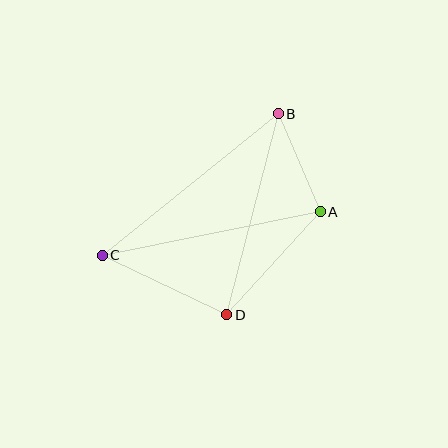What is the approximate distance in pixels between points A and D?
The distance between A and D is approximately 139 pixels.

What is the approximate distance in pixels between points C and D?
The distance between C and D is approximately 138 pixels.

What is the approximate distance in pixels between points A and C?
The distance between A and C is approximately 222 pixels.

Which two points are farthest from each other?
Points B and C are farthest from each other.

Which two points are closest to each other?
Points A and B are closest to each other.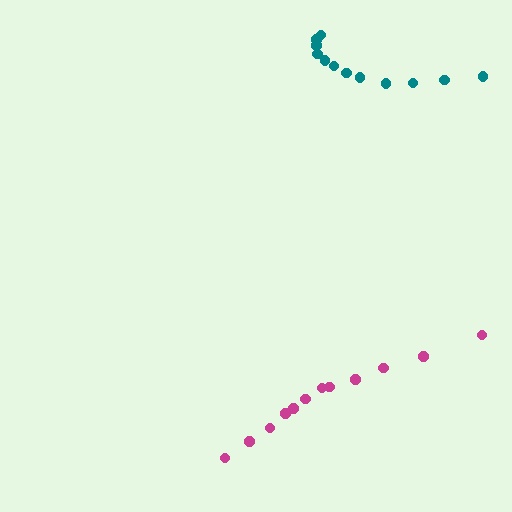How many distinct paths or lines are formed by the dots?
There are 2 distinct paths.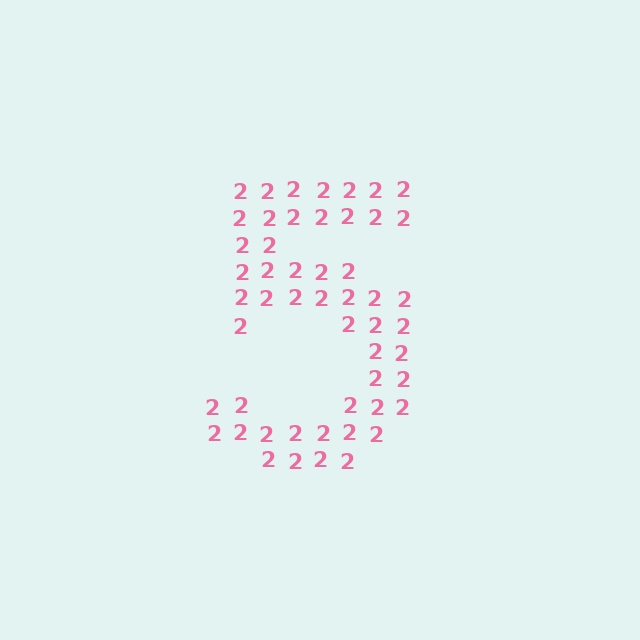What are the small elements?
The small elements are digit 2's.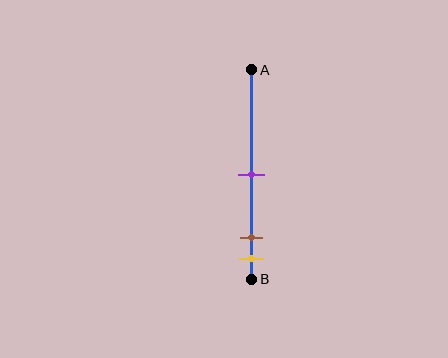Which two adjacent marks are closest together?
The brown and yellow marks are the closest adjacent pair.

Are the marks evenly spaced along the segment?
No, the marks are not evenly spaced.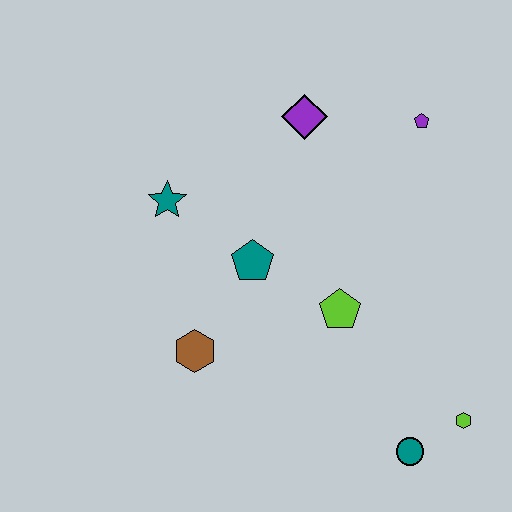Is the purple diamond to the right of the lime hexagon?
No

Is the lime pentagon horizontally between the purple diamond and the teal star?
No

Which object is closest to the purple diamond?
The purple pentagon is closest to the purple diamond.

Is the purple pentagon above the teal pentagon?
Yes